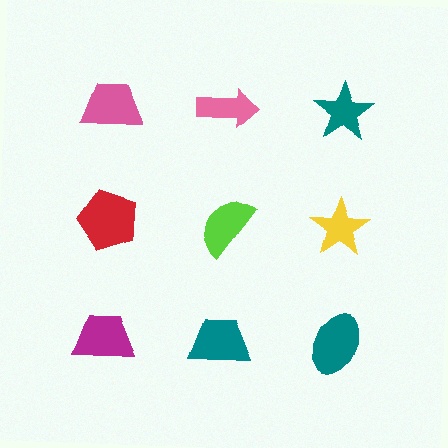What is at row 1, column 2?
A pink arrow.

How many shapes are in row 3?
3 shapes.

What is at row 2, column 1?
A red pentagon.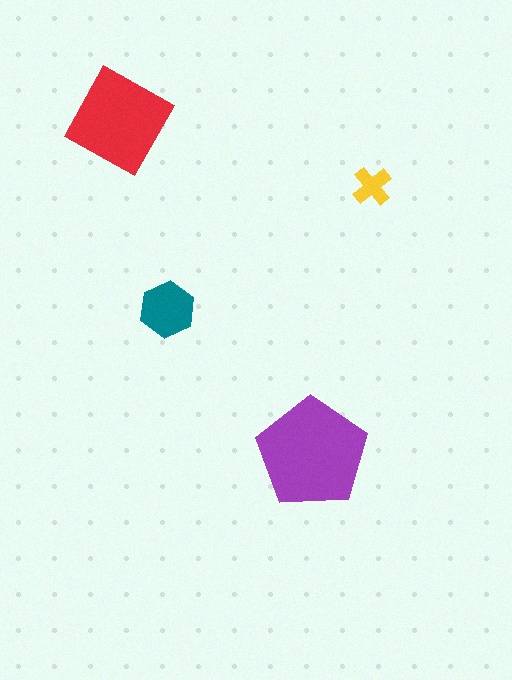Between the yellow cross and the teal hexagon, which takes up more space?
The teal hexagon.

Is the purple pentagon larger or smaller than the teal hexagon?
Larger.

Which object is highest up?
The red square is topmost.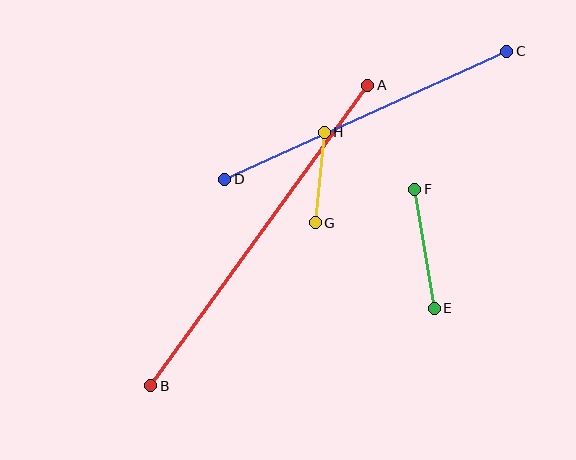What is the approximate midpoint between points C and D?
The midpoint is at approximately (366, 115) pixels.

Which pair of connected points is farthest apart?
Points A and B are farthest apart.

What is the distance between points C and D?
The distance is approximately 310 pixels.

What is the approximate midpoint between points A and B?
The midpoint is at approximately (259, 235) pixels.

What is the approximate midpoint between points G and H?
The midpoint is at approximately (320, 178) pixels.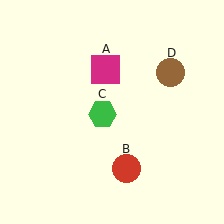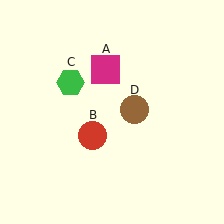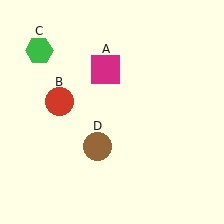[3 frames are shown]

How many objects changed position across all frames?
3 objects changed position: red circle (object B), green hexagon (object C), brown circle (object D).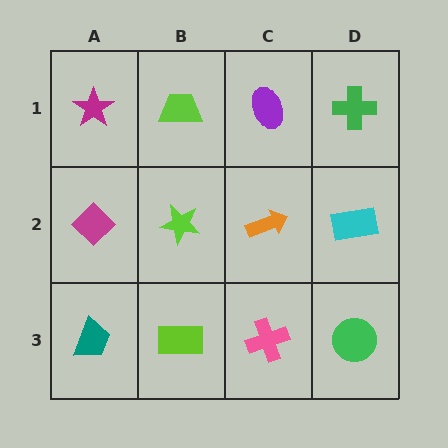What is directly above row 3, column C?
An orange arrow.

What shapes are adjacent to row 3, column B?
A lime star (row 2, column B), a teal trapezoid (row 3, column A), a pink cross (row 3, column C).